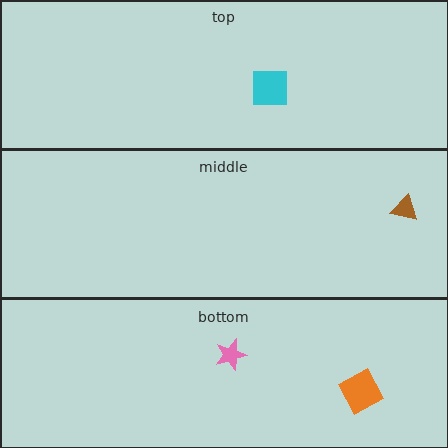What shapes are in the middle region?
The brown triangle.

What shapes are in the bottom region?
The pink star, the orange diamond.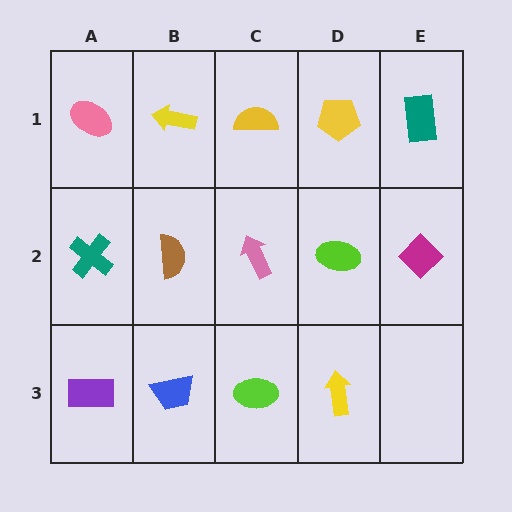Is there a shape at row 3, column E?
No, that cell is empty.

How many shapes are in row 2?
5 shapes.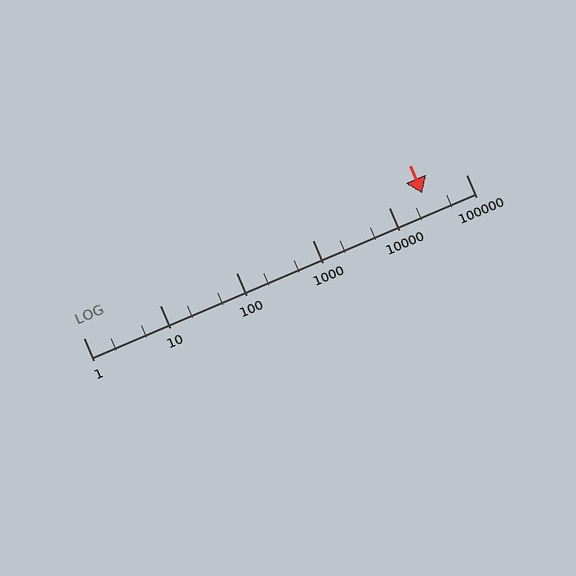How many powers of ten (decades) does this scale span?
The scale spans 5 decades, from 1 to 100000.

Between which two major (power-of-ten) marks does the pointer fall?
The pointer is between 10000 and 100000.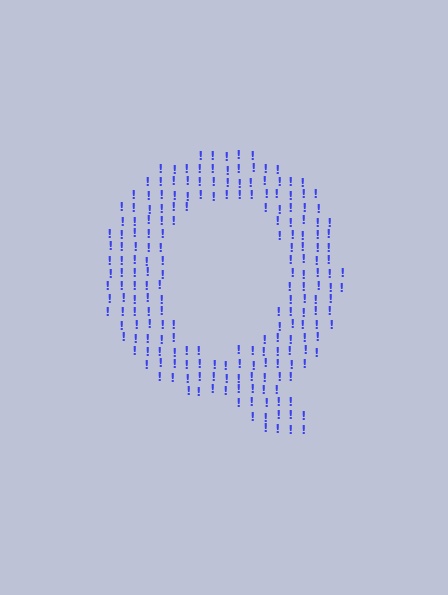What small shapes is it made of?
It is made of small exclamation marks.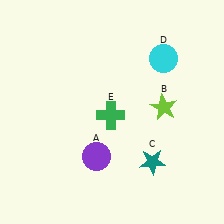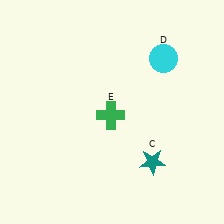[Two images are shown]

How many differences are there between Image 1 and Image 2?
There are 2 differences between the two images.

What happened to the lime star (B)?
The lime star (B) was removed in Image 2. It was in the top-right area of Image 1.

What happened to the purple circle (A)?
The purple circle (A) was removed in Image 2. It was in the bottom-left area of Image 1.